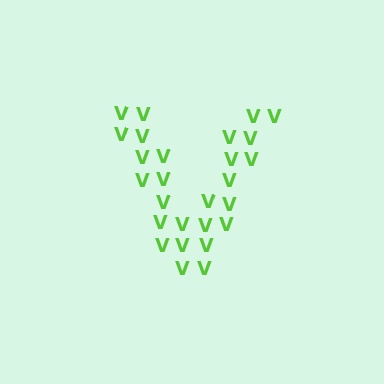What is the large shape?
The large shape is the letter V.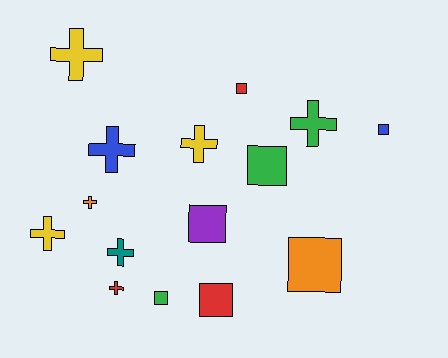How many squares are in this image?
There are 7 squares.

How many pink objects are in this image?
There are no pink objects.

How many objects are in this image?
There are 15 objects.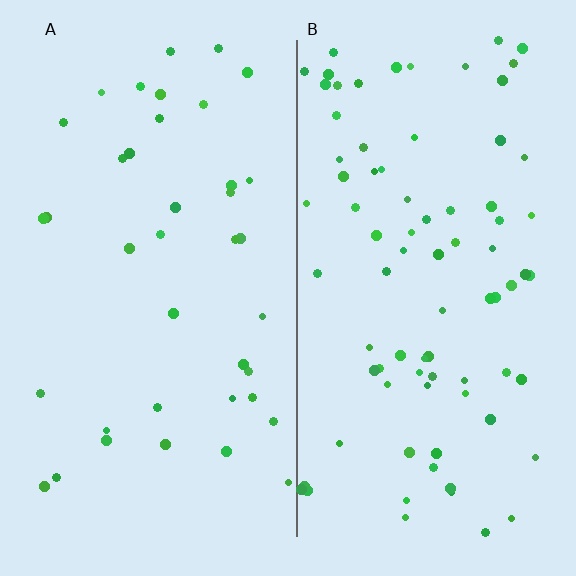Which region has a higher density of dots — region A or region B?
B (the right).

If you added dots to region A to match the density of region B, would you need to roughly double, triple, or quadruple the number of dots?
Approximately double.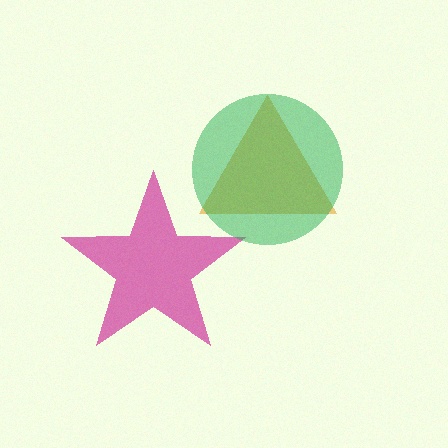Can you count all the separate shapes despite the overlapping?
Yes, there are 3 separate shapes.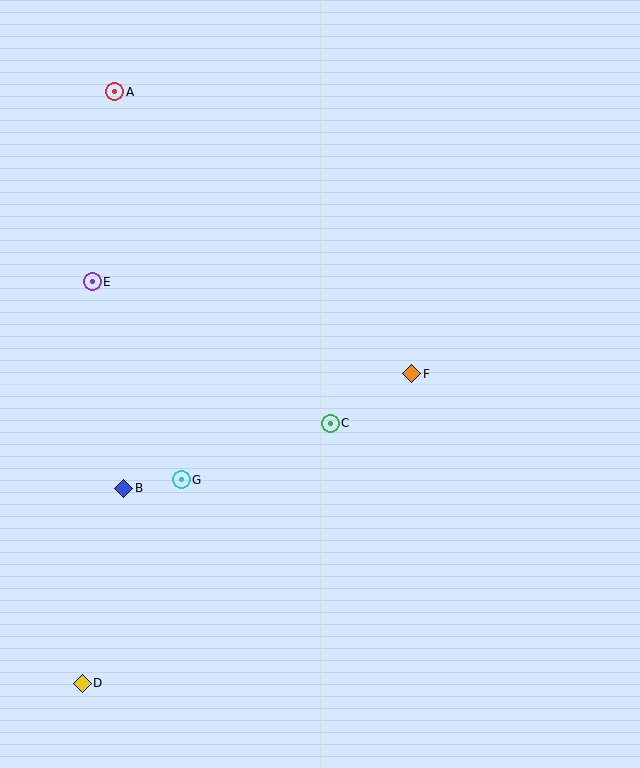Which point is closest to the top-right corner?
Point F is closest to the top-right corner.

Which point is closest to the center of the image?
Point C at (330, 423) is closest to the center.